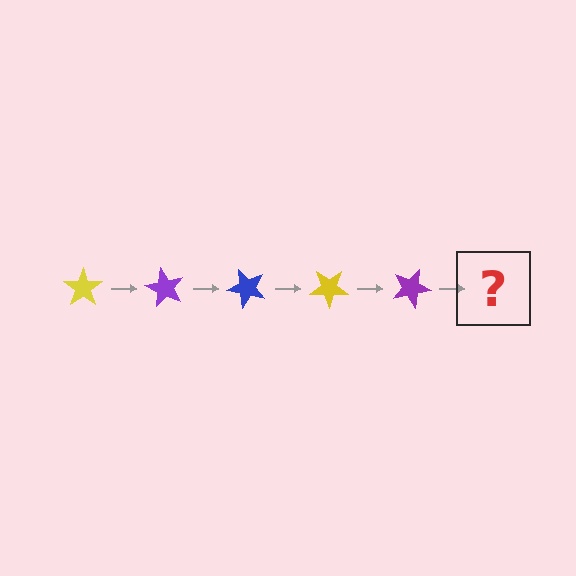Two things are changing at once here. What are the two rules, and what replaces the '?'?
The two rules are that it rotates 60 degrees each step and the color cycles through yellow, purple, and blue. The '?' should be a blue star, rotated 300 degrees from the start.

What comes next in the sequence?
The next element should be a blue star, rotated 300 degrees from the start.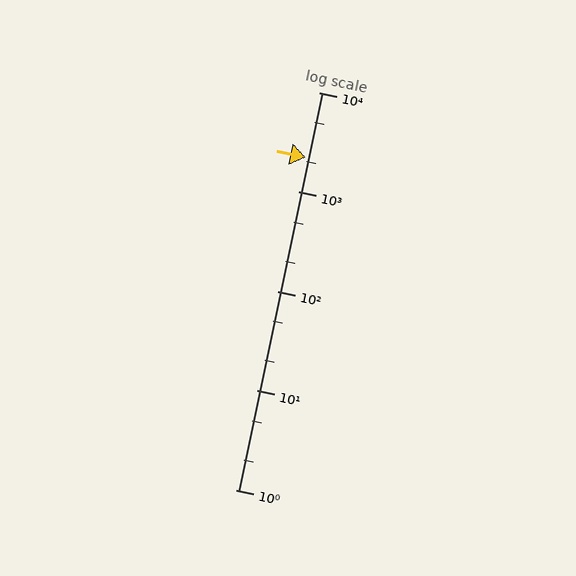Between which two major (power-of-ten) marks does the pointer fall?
The pointer is between 1000 and 10000.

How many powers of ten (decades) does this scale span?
The scale spans 4 decades, from 1 to 10000.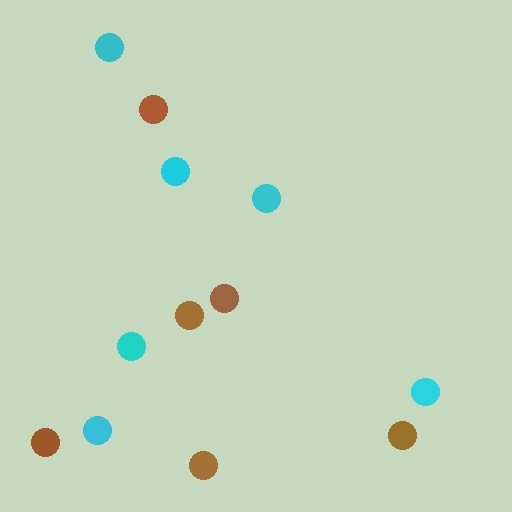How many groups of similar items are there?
There are 2 groups: one group of brown circles (6) and one group of cyan circles (6).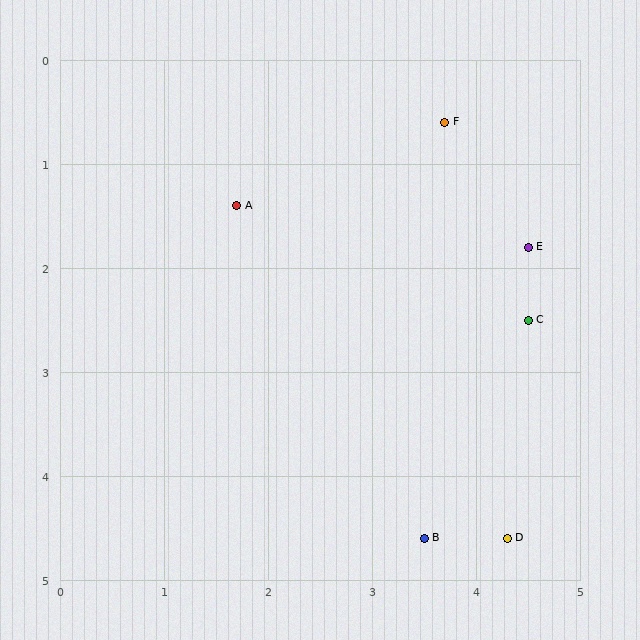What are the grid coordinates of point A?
Point A is at approximately (1.7, 1.4).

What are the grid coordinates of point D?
Point D is at approximately (4.3, 4.6).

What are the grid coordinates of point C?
Point C is at approximately (4.5, 2.5).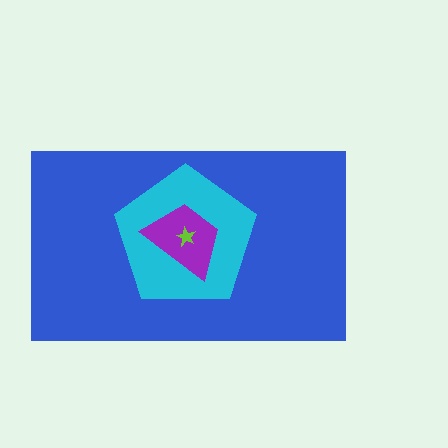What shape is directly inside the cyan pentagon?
The purple trapezoid.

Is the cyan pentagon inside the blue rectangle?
Yes.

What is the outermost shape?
The blue rectangle.